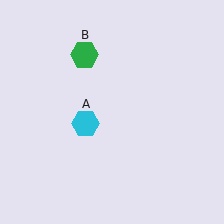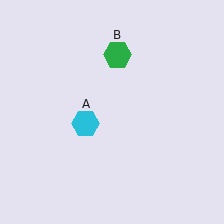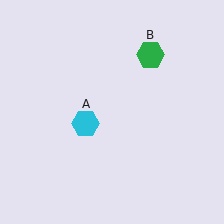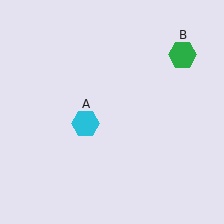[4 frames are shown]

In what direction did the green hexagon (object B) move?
The green hexagon (object B) moved right.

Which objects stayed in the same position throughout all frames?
Cyan hexagon (object A) remained stationary.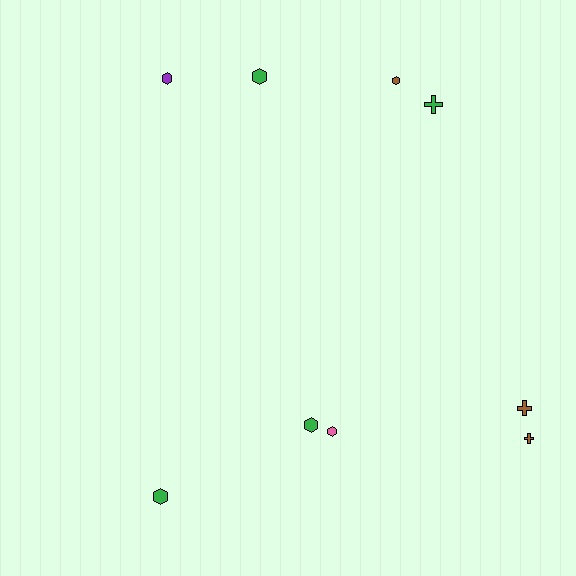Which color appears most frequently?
Green, with 4 objects.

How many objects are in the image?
There are 9 objects.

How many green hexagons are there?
There are 3 green hexagons.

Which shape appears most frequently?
Hexagon, with 6 objects.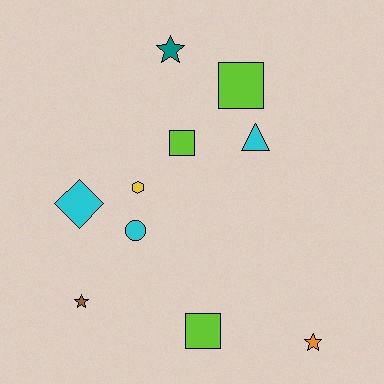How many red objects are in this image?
There are no red objects.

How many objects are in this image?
There are 10 objects.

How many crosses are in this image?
There are no crosses.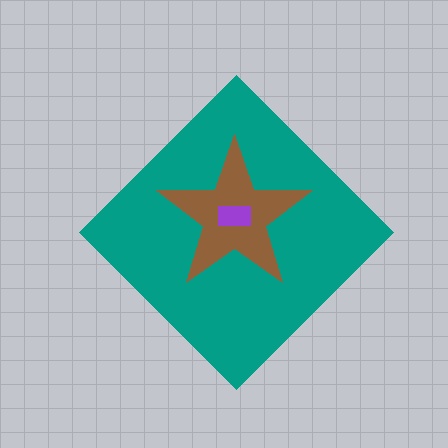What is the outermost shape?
The teal diamond.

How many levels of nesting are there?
3.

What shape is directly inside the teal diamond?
The brown star.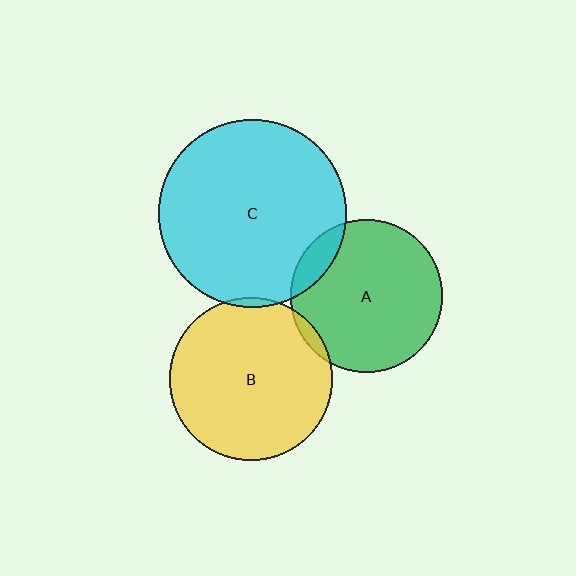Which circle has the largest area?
Circle C (cyan).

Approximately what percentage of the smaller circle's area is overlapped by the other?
Approximately 10%.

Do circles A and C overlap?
Yes.